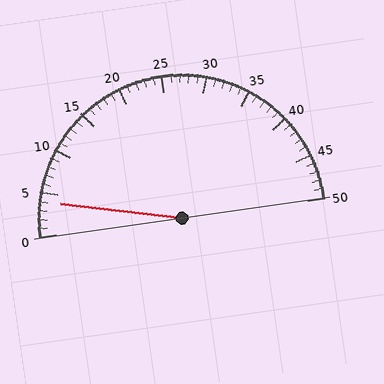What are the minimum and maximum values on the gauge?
The gauge ranges from 0 to 50.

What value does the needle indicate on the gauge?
The needle indicates approximately 4.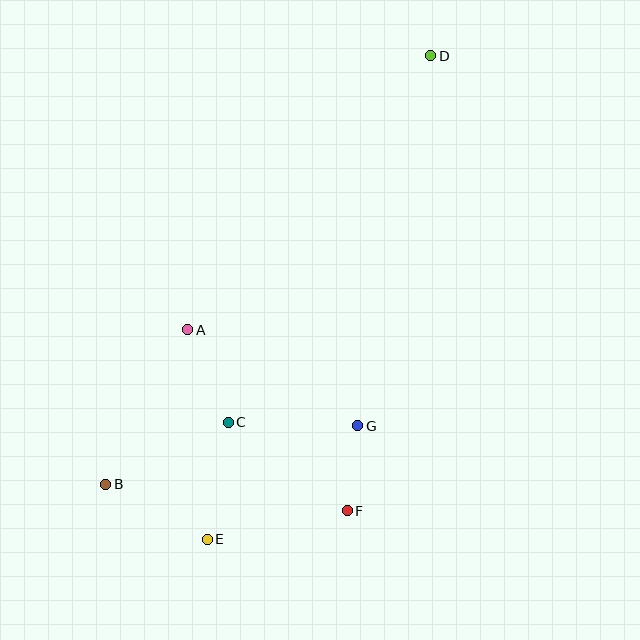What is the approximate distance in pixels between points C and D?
The distance between C and D is approximately 419 pixels.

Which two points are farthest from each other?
Points B and D are farthest from each other.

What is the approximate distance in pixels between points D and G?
The distance between D and G is approximately 377 pixels.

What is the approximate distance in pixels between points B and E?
The distance between B and E is approximately 115 pixels.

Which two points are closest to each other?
Points F and G are closest to each other.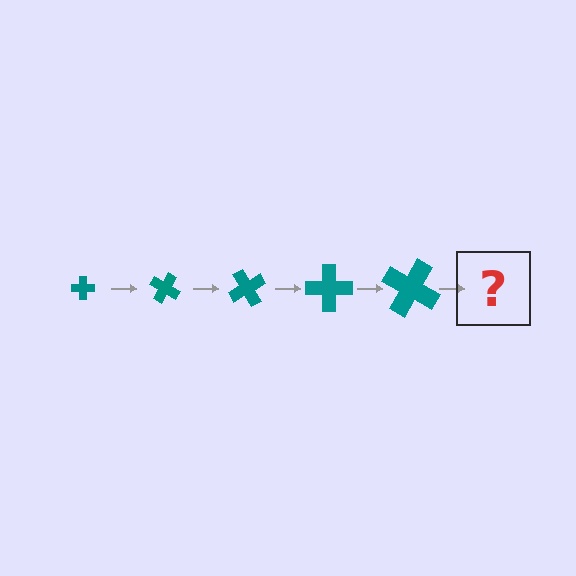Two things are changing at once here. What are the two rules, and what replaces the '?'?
The two rules are that the cross grows larger each step and it rotates 30 degrees each step. The '?' should be a cross, larger than the previous one and rotated 150 degrees from the start.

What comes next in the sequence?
The next element should be a cross, larger than the previous one and rotated 150 degrees from the start.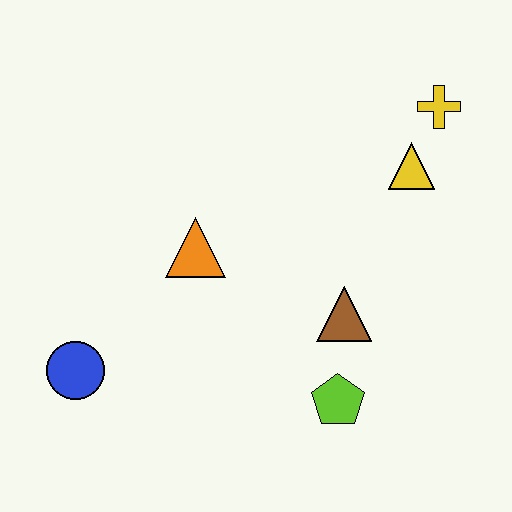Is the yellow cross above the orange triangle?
Yes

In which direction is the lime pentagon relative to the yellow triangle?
The lime pentagon is below the yellow triangle.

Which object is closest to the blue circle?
The orange triangle is closest to the blue circle.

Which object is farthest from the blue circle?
The yellow cross is farthest from the blue circle.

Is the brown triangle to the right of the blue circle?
Yes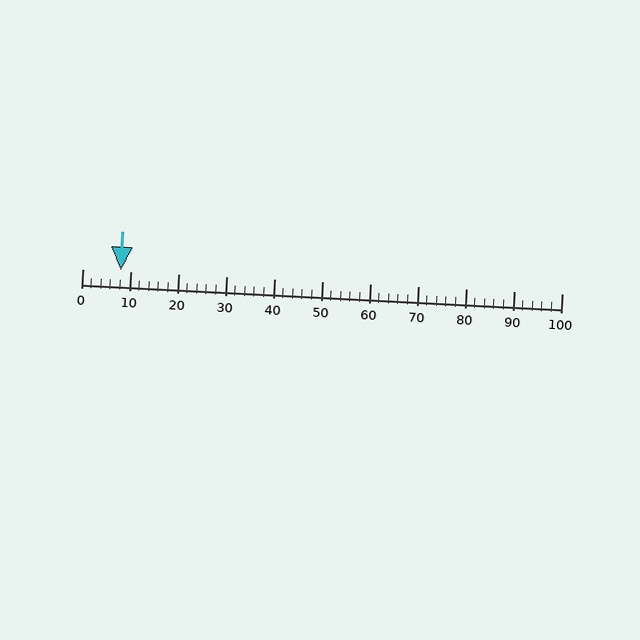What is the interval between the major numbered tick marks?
The major tick marks are spaced 10 units apart.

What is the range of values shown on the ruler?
The ruler shows values from 0 to 100.